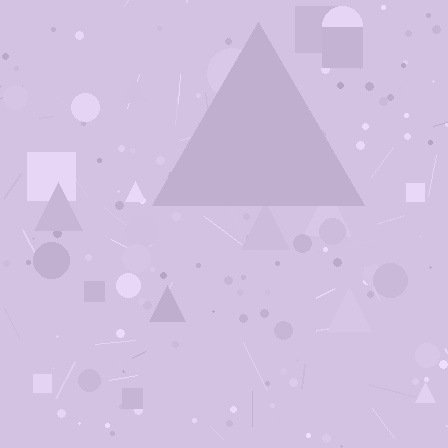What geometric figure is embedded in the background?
A triangle is embedded in the background.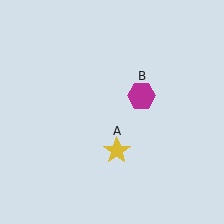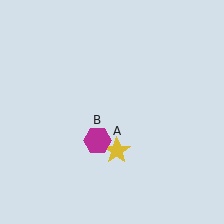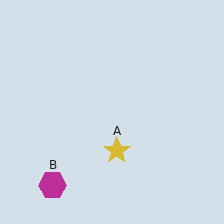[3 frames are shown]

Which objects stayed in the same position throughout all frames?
Yellow star (object A) remained stationary.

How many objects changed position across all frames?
1 object changed position: magenta hexagon (object B).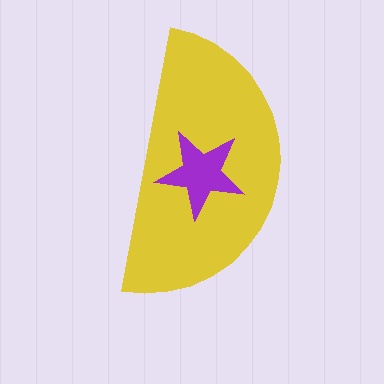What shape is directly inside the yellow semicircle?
The purple star.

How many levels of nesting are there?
2.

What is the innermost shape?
The purple star.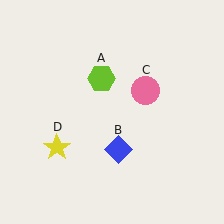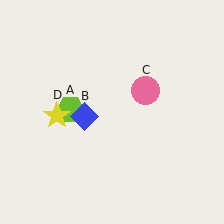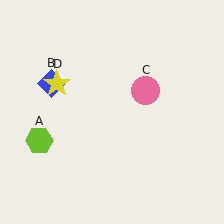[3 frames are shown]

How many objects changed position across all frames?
3 objects changed position: lime hexagon (object A), blue diamond (object B), yellow star (object D).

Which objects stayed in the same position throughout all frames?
Pink circle (object C) remained stationary.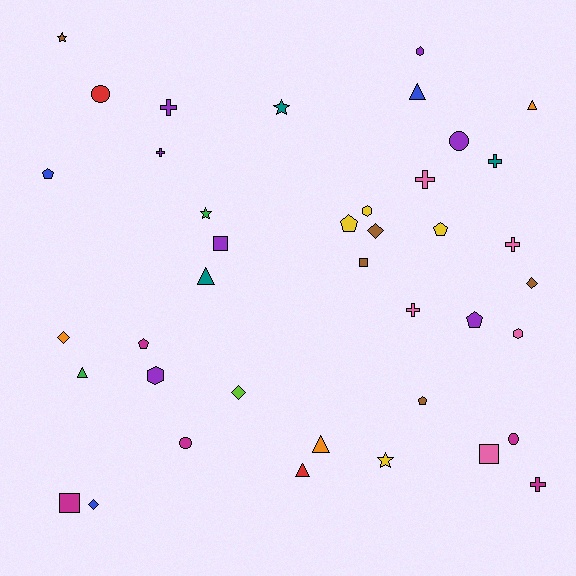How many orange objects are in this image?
There are 3 orange objects.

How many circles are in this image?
There are 4 circles.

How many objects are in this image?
There are 40 objects.